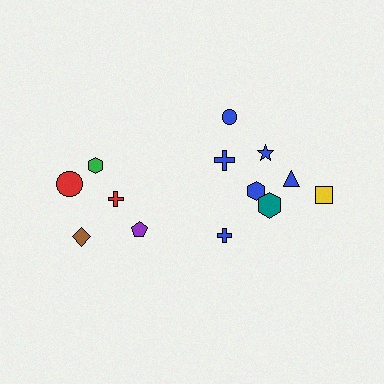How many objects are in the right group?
There are 8 objects.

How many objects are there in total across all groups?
There are 13 objects.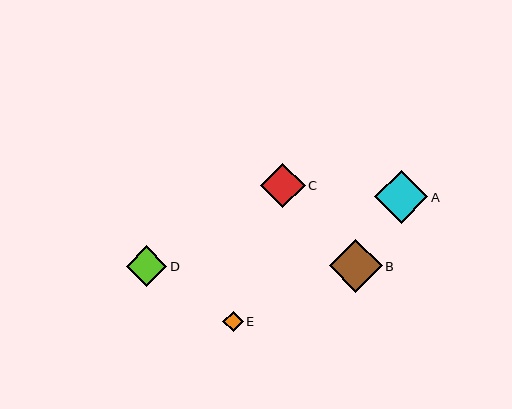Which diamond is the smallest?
Diamond E is the smallest with a size of approximately 20 pixels.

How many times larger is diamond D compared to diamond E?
Diamond D is approximately 2.0 times the size of diamond E.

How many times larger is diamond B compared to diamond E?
Diamond B is approximately 2.6 times the size of diamond E.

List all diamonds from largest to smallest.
From largest to smallest: A, B, C, D, E.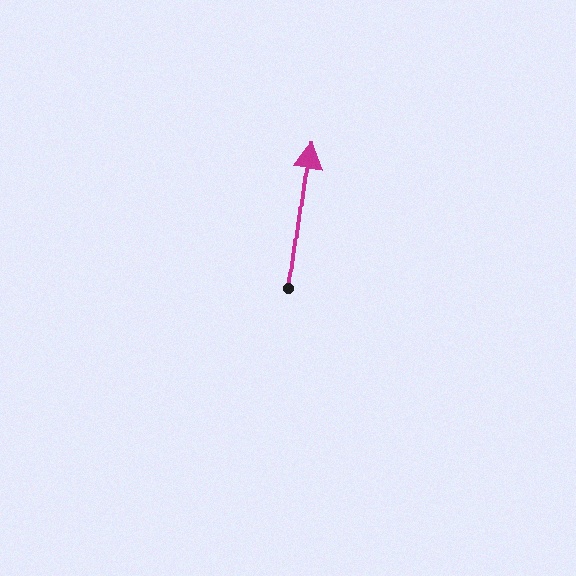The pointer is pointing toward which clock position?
Roughly 12 o'clock.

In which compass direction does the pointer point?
North.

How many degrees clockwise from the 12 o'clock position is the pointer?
Approximately 7 degrees.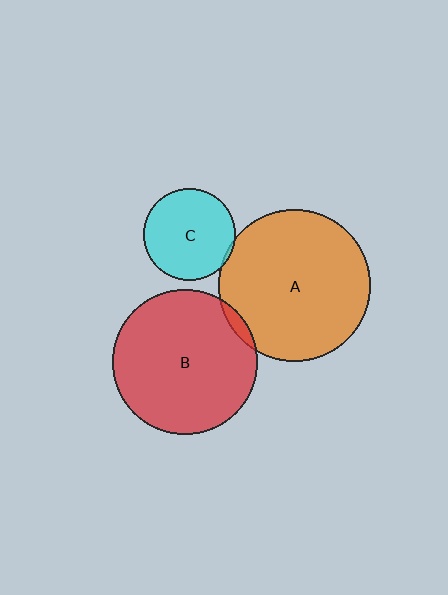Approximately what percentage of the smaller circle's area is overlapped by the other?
Approximately 5%.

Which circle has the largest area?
Circle A (orange).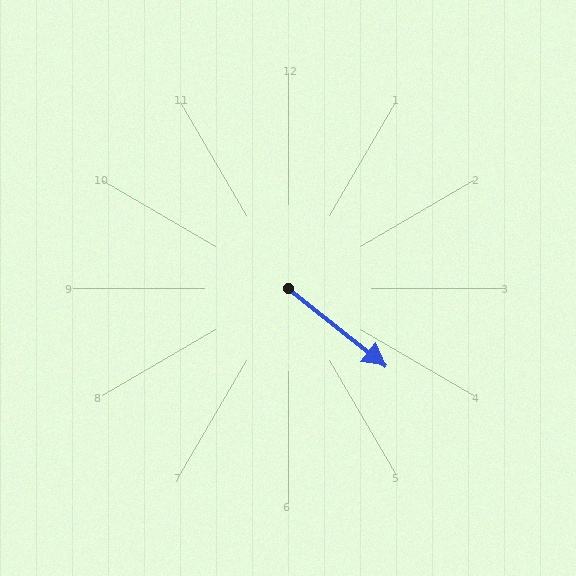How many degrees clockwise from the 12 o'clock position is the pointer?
Approximately 129 degrees.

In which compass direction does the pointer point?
Southeast.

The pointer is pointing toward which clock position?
Roughly 4 o'clock.